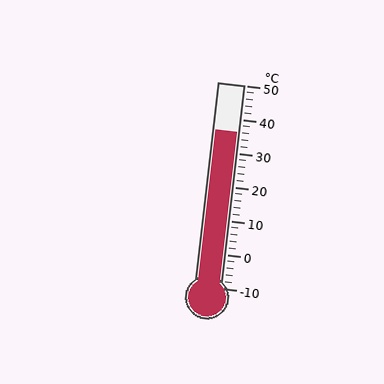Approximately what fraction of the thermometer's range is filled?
The thermometer is filled to approximately 75% of its range.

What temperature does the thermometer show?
The thermometer shows approximately 36°C.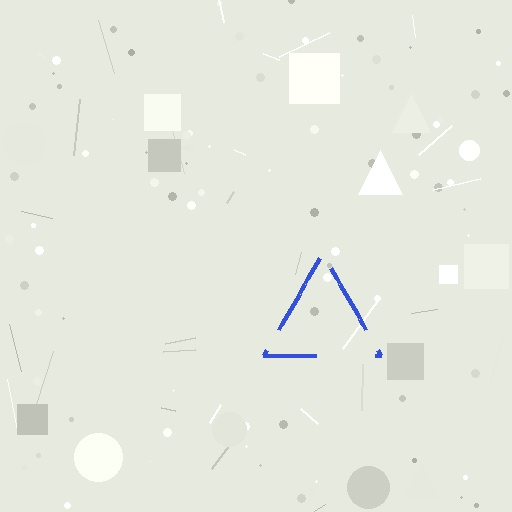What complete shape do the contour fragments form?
The contour fragments form a triangle.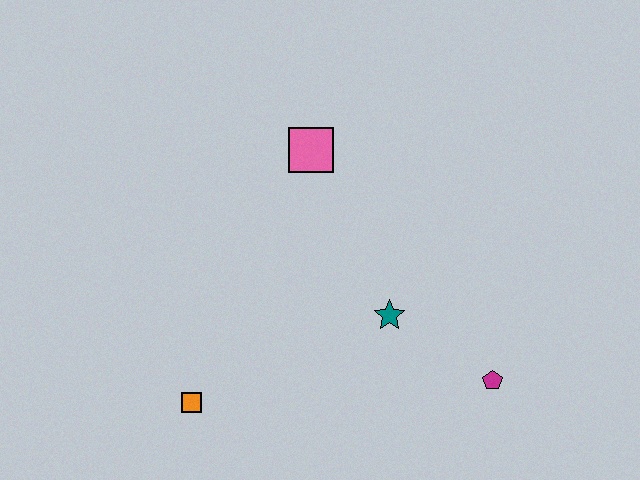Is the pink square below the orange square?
No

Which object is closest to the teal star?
The magenta pentagon is closest to the teal star.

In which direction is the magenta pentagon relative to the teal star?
The magenta pentagon is to the right of the teal star.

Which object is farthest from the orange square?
The magenta pentagon is farthest from the orange square.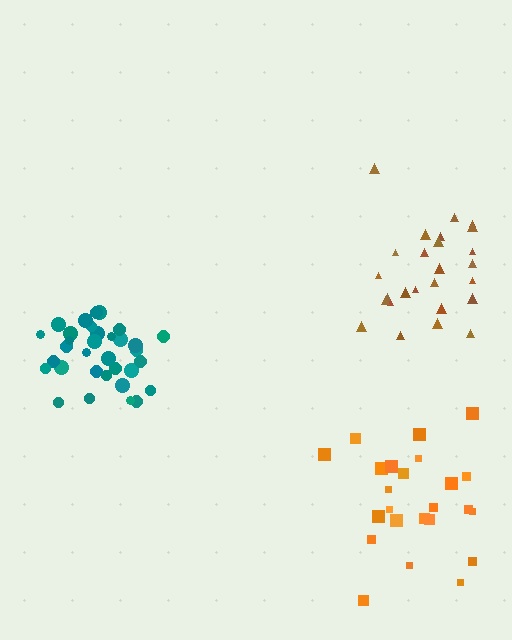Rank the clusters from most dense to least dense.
teal, brown, orange.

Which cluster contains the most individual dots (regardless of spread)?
Teal (33).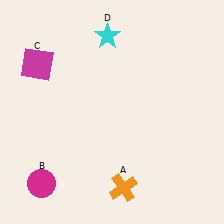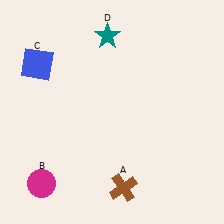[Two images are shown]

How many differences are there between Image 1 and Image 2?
There are 3 differences between the two images.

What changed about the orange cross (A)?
In Image 1, A is orange. In Image 2, it changed to brown.